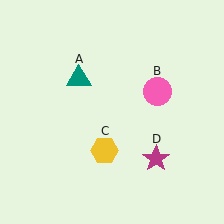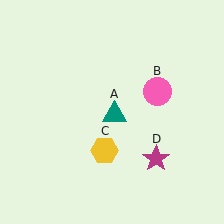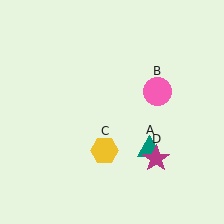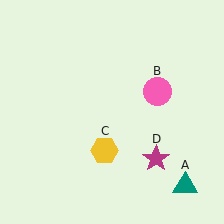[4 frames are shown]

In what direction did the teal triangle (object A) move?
The teal triangle (object A) moved down and to the right.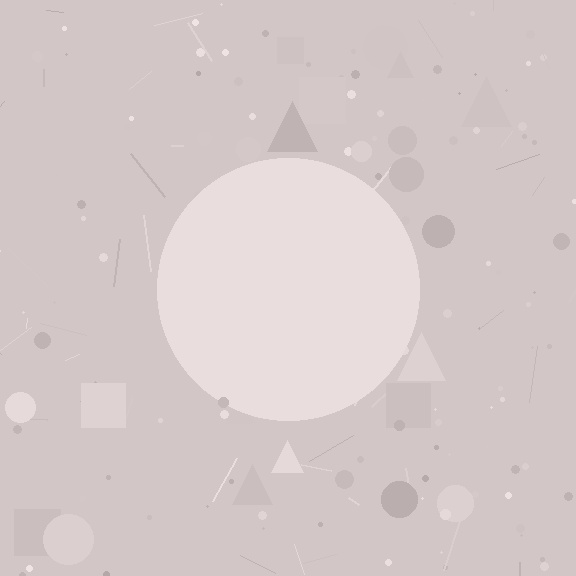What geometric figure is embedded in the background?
A circle is embedded in the background.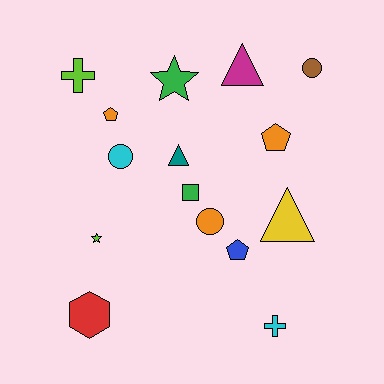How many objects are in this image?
There are 15 objects.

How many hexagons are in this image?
There is 1 hexagon.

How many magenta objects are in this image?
There is 1 magenta object.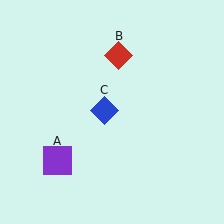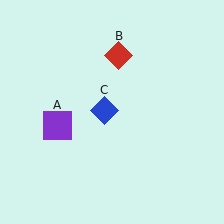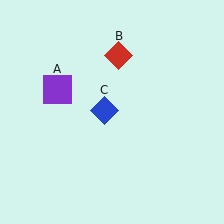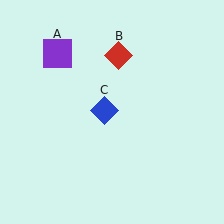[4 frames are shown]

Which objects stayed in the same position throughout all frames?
Red diamond (object B) and blue diamond (object C) remained stationary.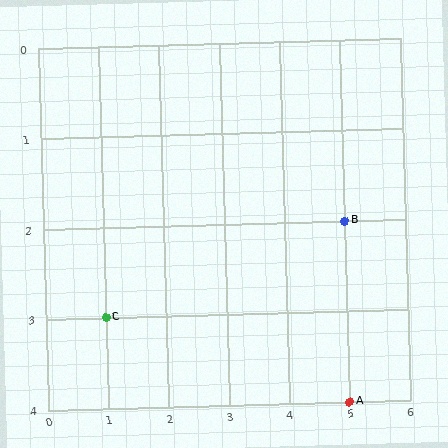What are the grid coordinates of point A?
Point A is at grid coordinates (5, 4).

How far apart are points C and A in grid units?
Points C and A are 4 columns and 1 row apart (about 4.1 grid units diagonally).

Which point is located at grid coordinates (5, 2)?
Point B is at (5, 2).